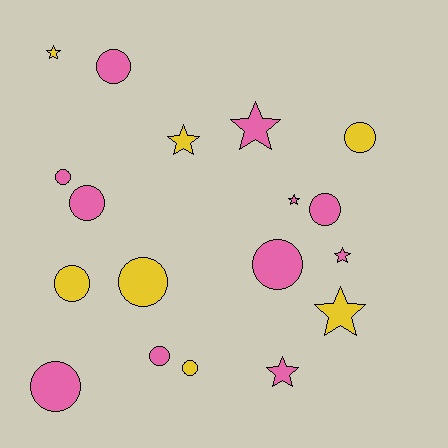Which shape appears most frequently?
Circle, with 11 objects.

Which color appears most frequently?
Pink, with 11 objects.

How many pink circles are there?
There are 7 pink circles.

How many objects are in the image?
There are 18 objects.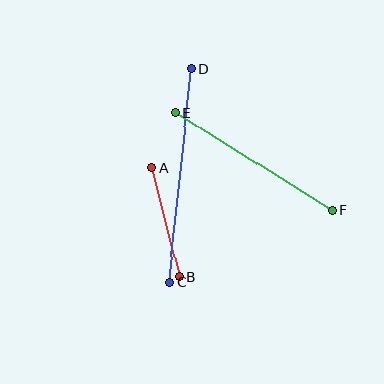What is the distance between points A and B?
The distance is approximately 112 pixels.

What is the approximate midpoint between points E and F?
The midpoint is at approximately (254, 162) pixels.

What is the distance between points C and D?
The distance is approximately 215 pixels.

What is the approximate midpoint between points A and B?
The midpoint is at approximately (165, 223) pixels.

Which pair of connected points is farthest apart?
Points C and D are farthest apart.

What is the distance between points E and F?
The distance is approximately 185 pixels.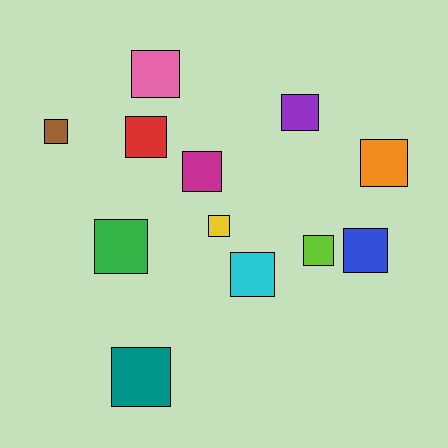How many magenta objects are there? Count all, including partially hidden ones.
There is 1 magenta object.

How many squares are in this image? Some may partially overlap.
There are 12 squares.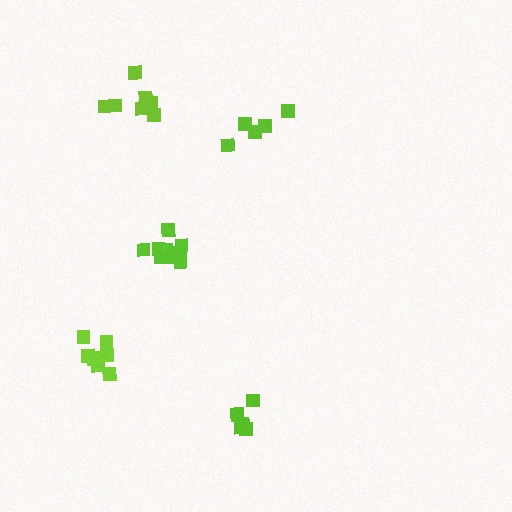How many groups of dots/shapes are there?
There are 5 groups.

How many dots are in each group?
Group 1: 11 dots, Group 2: 5 dots, Group 3: 5 dots, Group 4: 7 dots, Group 5: 7 dots (35 total).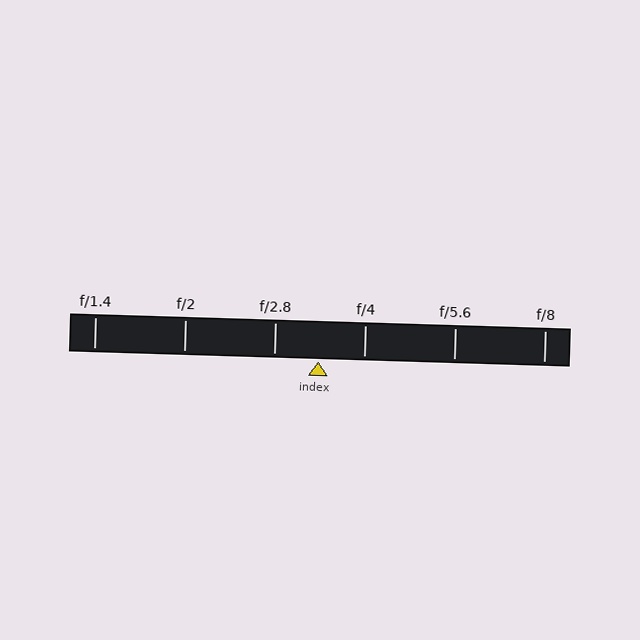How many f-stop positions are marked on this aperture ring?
There are 6 f-stop positions marked.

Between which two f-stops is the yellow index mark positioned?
The index mark is between f/2.8 and f/4.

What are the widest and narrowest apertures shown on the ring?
The widest aperture shown is f/1.4 and the narrowest is f/8.